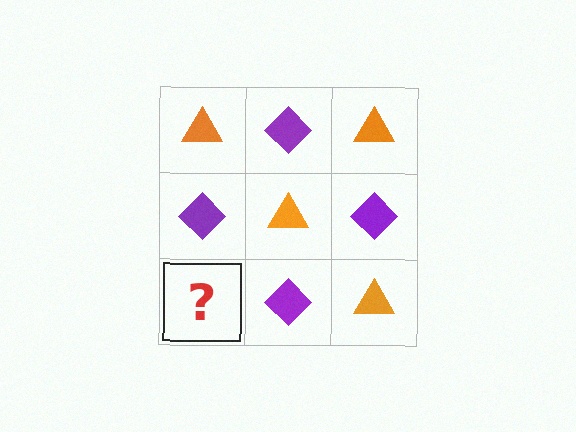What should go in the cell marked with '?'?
The missing cell should contain an orange triangle.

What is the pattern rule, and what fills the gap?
The rule is that it alternates orange triangle and purple diamond in a checkerboard pattern. The gap should be filled with an orange triangle.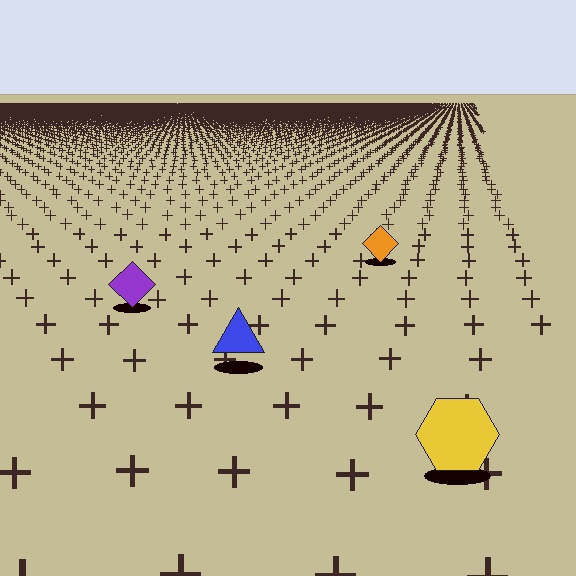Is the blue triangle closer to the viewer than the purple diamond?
Yes. The blue triangle is closer — you can tell from the texture gradient: the ground texture is coarser near it.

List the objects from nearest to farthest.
From nearest to farthest: the yellow hexagon, the blue triangle, the purple diamond, the orange diamond.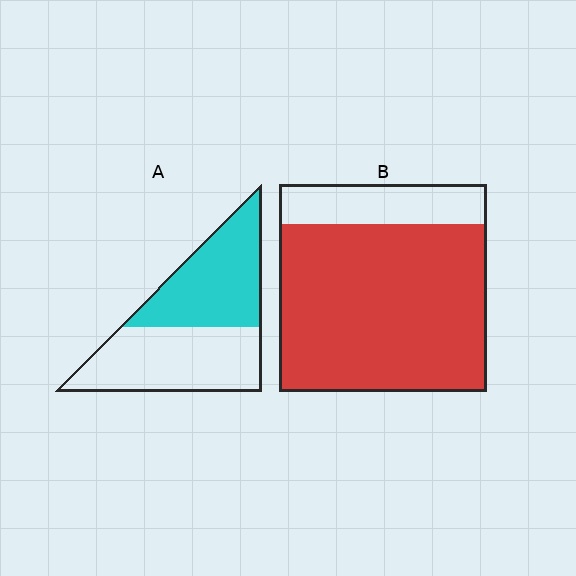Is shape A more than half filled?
Roughly half.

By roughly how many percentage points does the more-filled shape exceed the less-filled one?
By roughly 35 percentage points (B over A).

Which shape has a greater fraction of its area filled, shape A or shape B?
Shape B.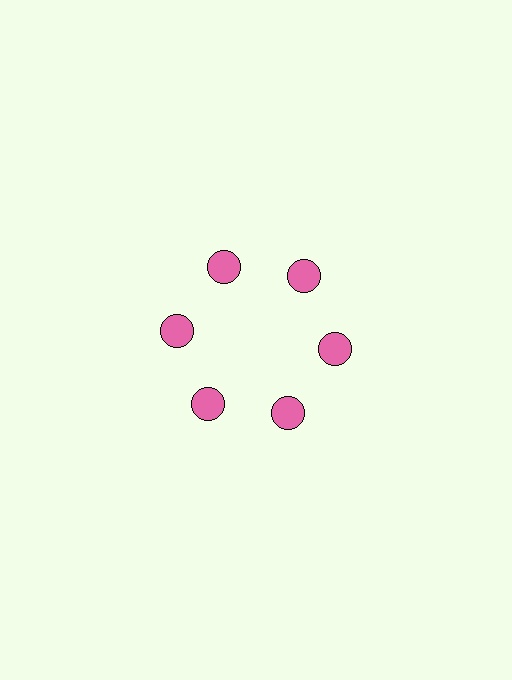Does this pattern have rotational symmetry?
Yes, this pattern has 6-fold rotational symmetry. It looks the same after rotating 60 degrees around the center.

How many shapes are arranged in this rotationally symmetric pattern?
There are 6 shapes, arranged in 6 groups of 1.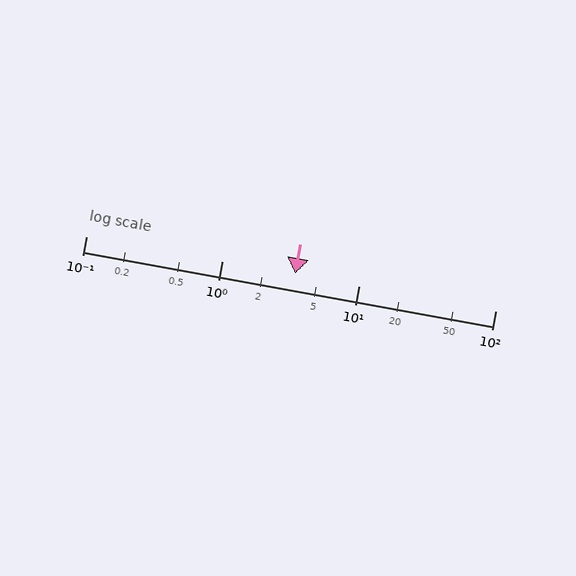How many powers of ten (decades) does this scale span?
The scale spans 3 decades, from 0.1 to 100.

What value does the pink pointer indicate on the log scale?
The pointer indicates approximately 3.4.